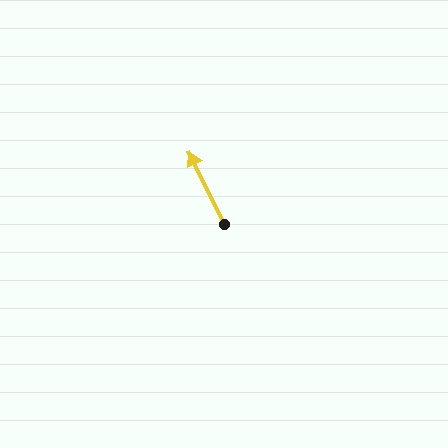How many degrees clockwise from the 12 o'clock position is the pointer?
Approximately 334 degrees.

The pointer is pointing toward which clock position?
Roughly 11 o'clock.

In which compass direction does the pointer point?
Northwest.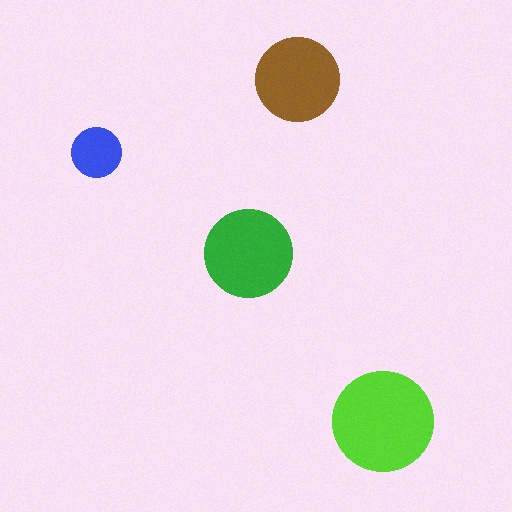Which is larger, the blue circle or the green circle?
The green one.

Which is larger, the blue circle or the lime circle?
The lime one.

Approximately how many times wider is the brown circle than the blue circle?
About 1.5 times wider.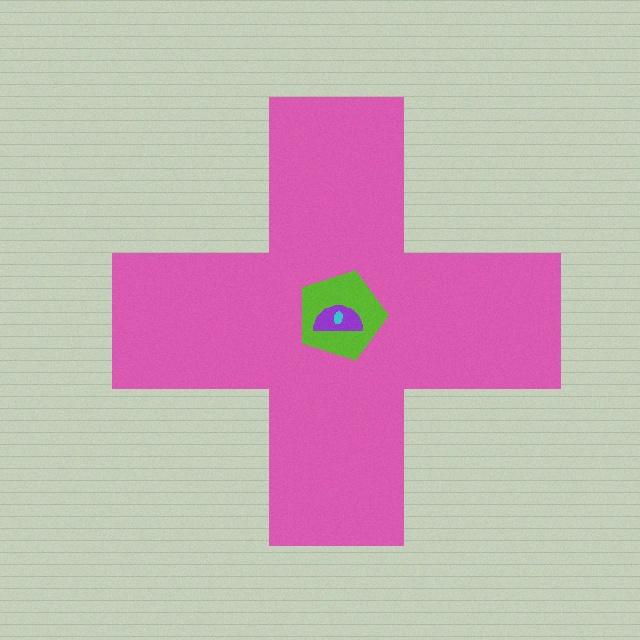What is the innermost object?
The cyan ellipse.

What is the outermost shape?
The pink cross.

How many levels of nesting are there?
4.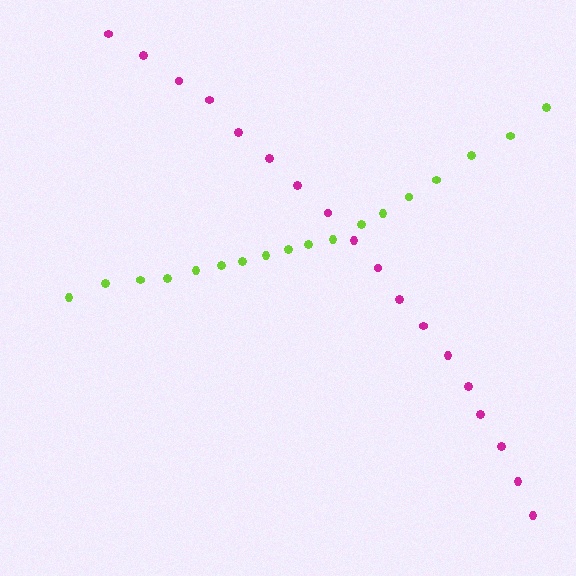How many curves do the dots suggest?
There are 2 distinct paths.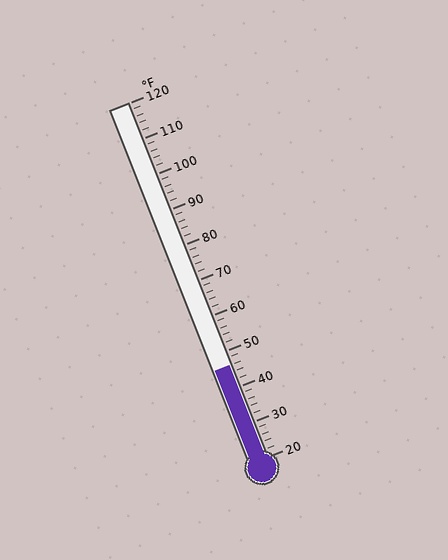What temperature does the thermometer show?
The thermometer shows approximately 46°F.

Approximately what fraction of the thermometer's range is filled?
The thermometer is filled to approximately 25% of its range.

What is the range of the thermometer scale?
The thermometer scale ranges from 20°F to 120°F.